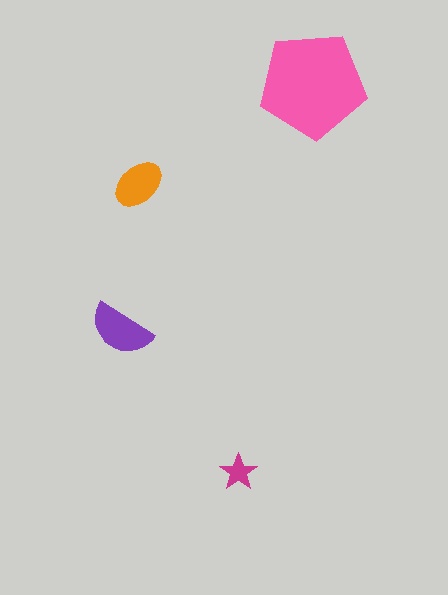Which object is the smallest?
The magenta star.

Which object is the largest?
The pink pentagon.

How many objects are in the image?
There are 4 objects in the image.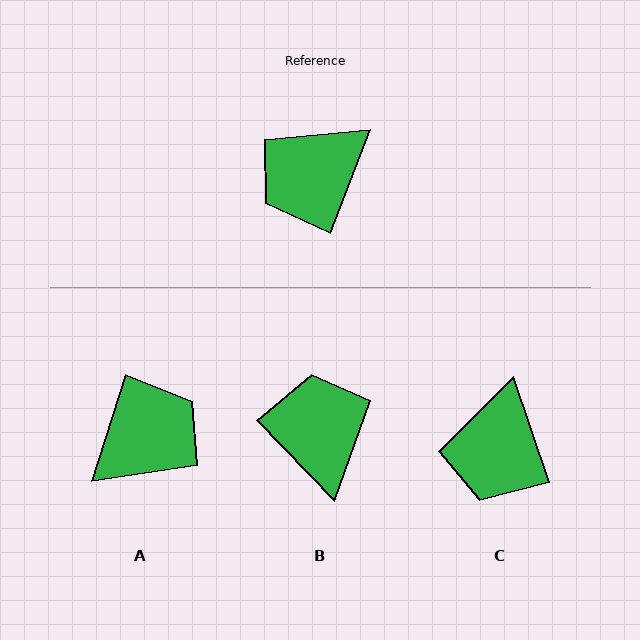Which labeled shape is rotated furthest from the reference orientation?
A, about 177 degrees away.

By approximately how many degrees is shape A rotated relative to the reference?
Approximately 177 degrees clockwise.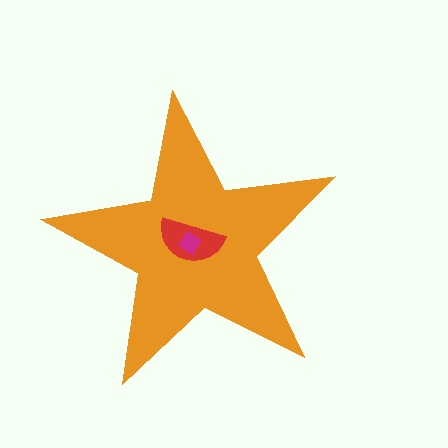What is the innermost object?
The magenta diamond.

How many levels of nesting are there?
3.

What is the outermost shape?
The orange star.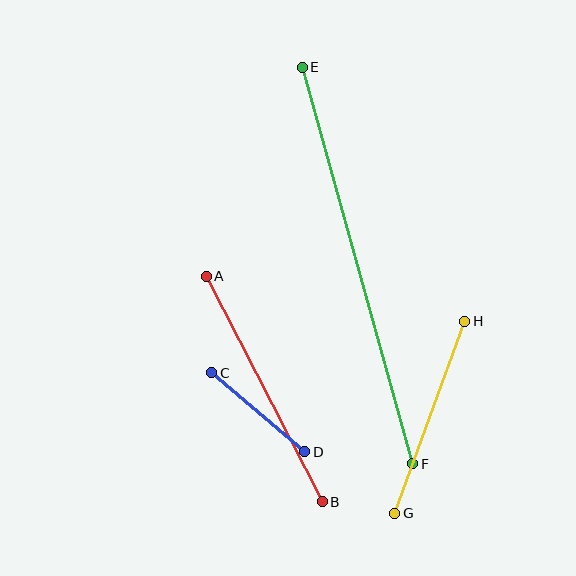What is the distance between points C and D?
The distance is approximately 122 pixels.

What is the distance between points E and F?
The distance is approximately 412 pixels.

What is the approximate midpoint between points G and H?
The midpoint is at approximately (430, 417) pixels.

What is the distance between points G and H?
The distance is approximately 204 pixels.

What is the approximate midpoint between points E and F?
The midpoint is at approximately (358, 265) pixels.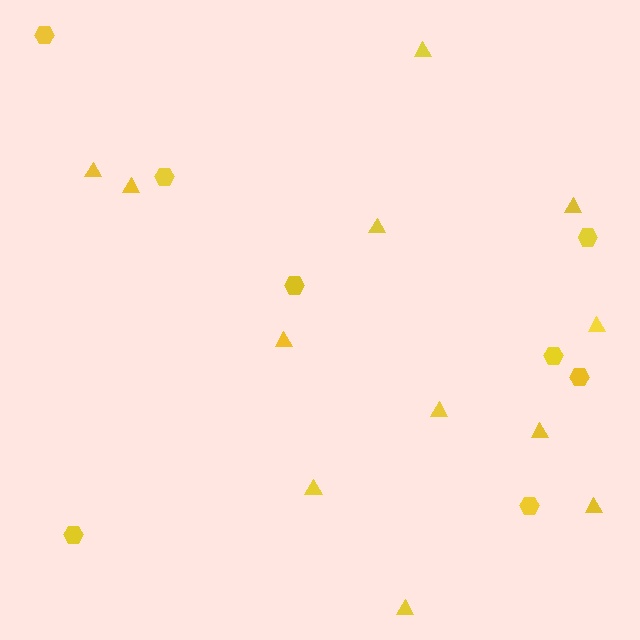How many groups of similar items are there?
There are 2 groups: one group of hexagons (8) and one group of triangles (12).